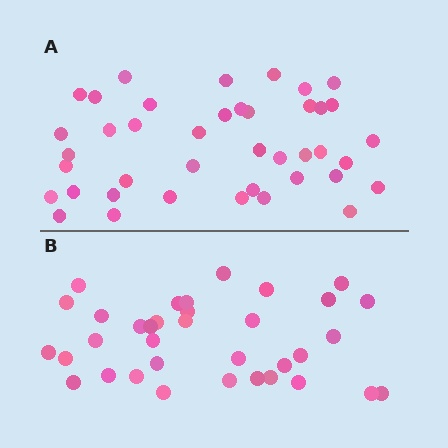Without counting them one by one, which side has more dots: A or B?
Region A (the top region) has more dots.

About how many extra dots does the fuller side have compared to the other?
Region A has about 6 more dots than region B.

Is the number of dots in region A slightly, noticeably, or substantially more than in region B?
Region A has only slightly more — the two regions are fairly close. The ratio is roughly 1.2 to 1.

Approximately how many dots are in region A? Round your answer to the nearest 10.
About 40 dots. (The exact count is 41, which rounds to 40.)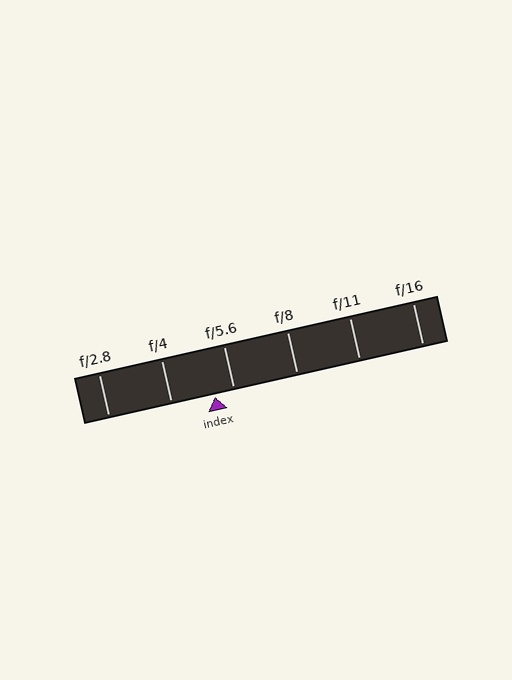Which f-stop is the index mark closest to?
The index mark is closest to f/5.6.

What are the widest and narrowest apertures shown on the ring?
The widest aperture shown is f/2.8 and the narrowest is f/16.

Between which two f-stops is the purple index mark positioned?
The index mark is between f/4 and f/5.6.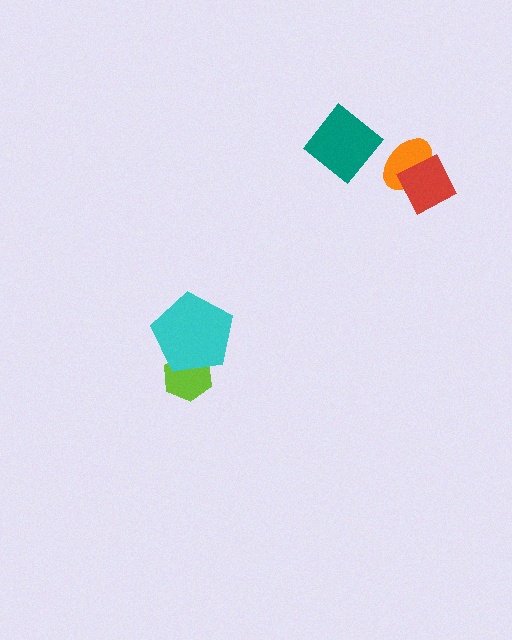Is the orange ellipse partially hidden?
Yes, it is partially covered by another shape.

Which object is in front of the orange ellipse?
The red diamond is in front of the orange ellipse.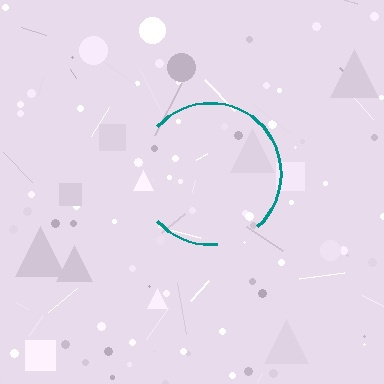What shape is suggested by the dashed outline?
The dashed outline suggests a circle.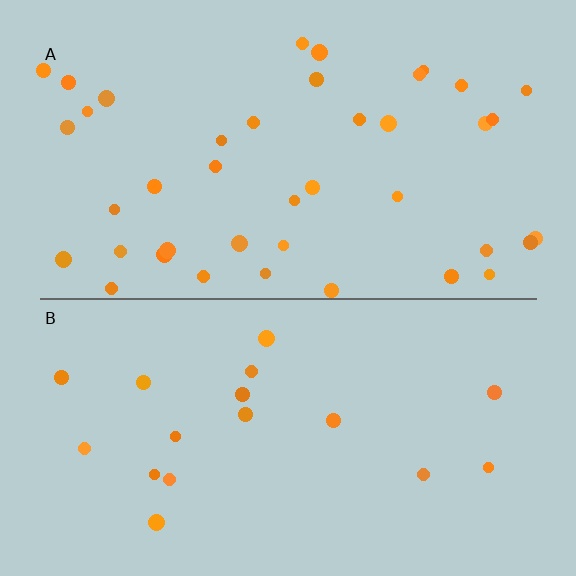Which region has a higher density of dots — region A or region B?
A (the top).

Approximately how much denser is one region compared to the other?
Approximately 2.4× — region A over region B.